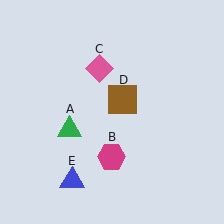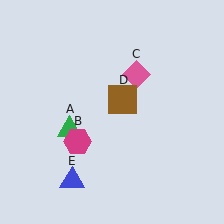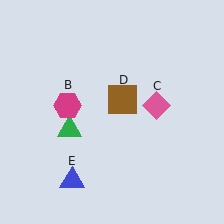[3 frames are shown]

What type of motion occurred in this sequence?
The magenta hexagon (object B), pink diamond (object C) rotated clockwise around the center of the scene.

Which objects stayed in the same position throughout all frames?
Green triangle (object A) and brown square (object D) and blue triangle (object E) remained stationary.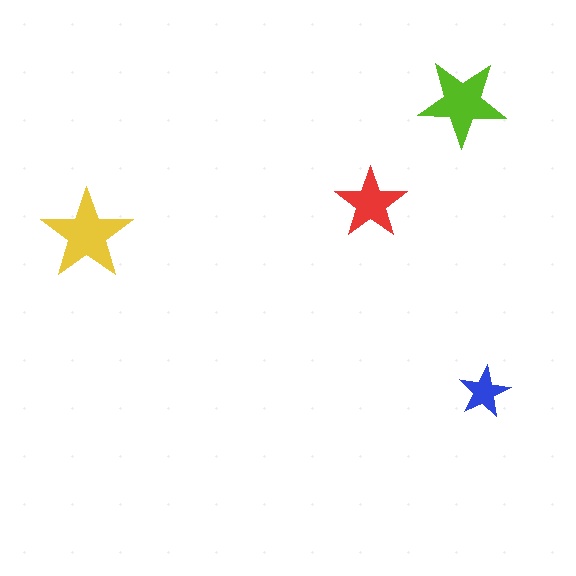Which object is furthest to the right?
The blue star is rightmost.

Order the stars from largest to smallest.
the yellow one, the lime one, the red one, the blue one.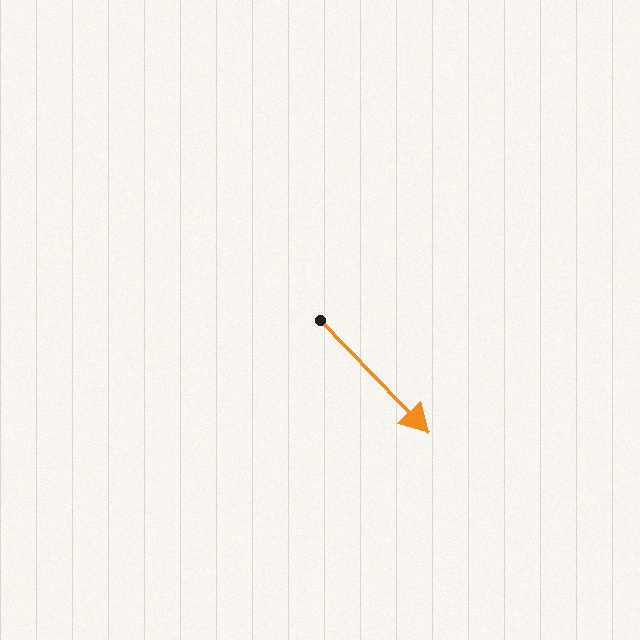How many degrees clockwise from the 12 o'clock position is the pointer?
Approximately 136 degrees.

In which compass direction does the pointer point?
Southeast.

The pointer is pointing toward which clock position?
Roughly 5 o'clock.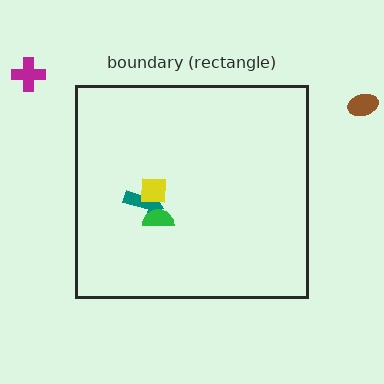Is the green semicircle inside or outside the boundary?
Inside.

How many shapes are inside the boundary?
3 inside, 2 outside.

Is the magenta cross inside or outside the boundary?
Outside.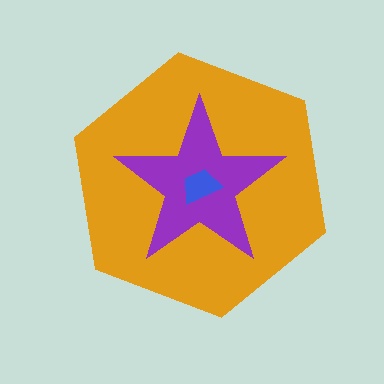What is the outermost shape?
The orange hexagon.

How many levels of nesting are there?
3.